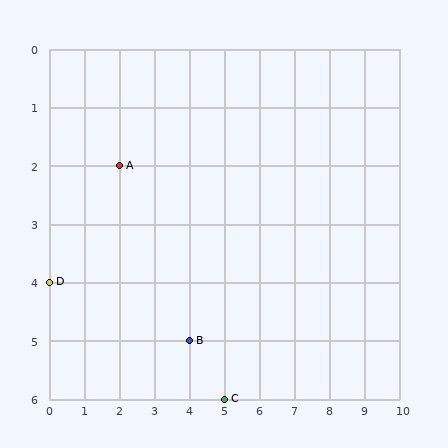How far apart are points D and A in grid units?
Points D and A are 2 columns and 2 rows apart (about 2.8 grid units diagonally).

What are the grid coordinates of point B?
Point B is at grid coordinates (4, 5).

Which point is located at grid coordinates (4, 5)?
Point B is at (4, 5).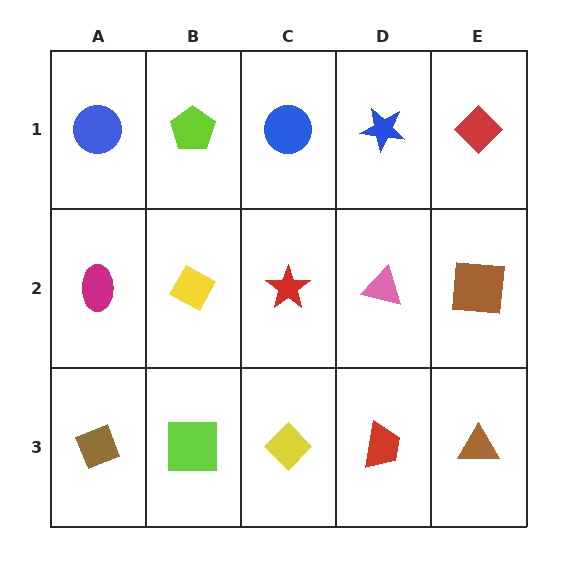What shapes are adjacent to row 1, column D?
A pink triangle (row 2, column D), a blue circle (row 1, column C), a red diamond (row 1, column E).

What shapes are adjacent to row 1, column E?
A brown square (row 2, column E), a blue star (row 1, column D).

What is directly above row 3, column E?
A brown square.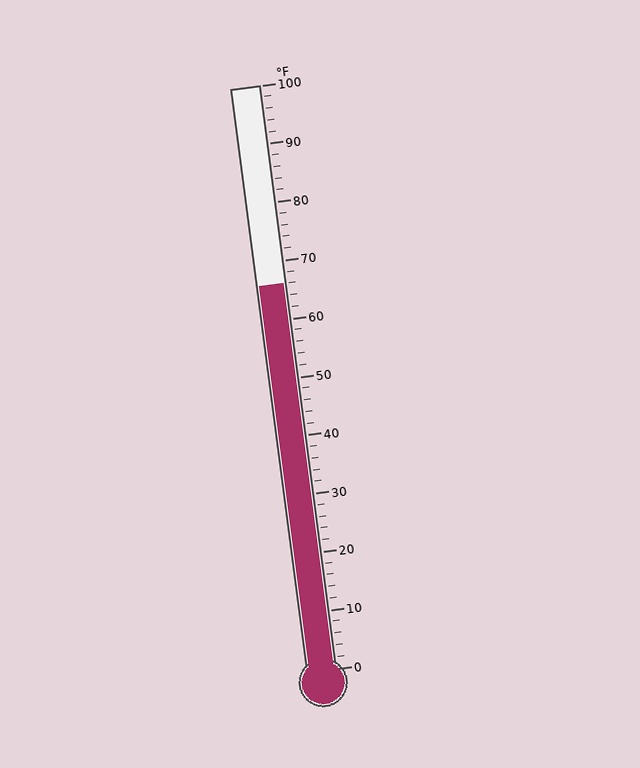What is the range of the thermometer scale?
The thermometer scale ranges from 0°F to 100°F.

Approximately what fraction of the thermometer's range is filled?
The thermometer is filled to approximately 65% of its range.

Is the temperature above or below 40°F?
The temperature is above 40°F.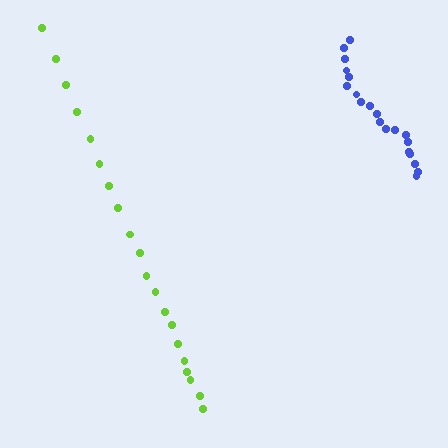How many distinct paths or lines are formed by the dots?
There are 2 distinct paths.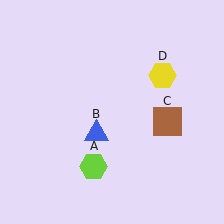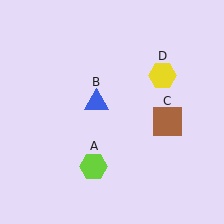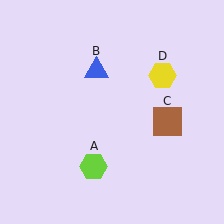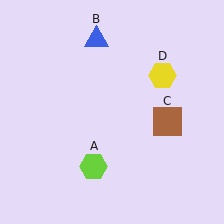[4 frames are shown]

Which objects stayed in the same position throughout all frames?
Lime hexagon (object A) and brown square (object C) and yellow hexagon (object D) remained stationary.